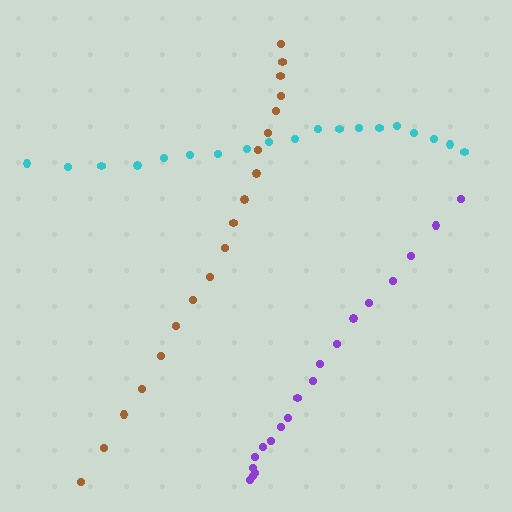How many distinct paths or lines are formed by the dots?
There are 3 distinct paths.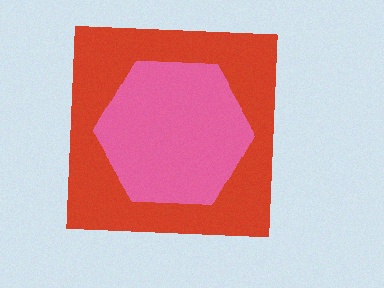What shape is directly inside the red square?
The pink hexagon.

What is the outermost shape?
The red square.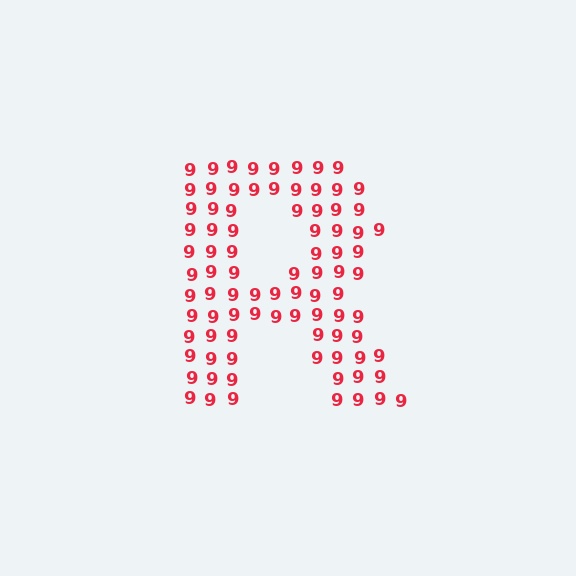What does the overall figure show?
The overall figure shows the letter R.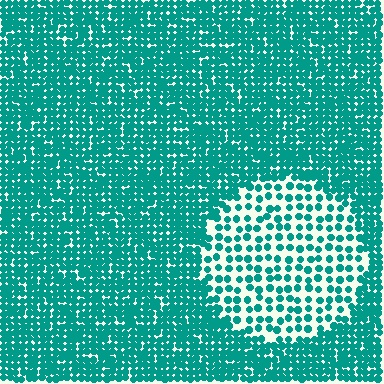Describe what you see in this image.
The image contains small teal elements arranged at two different densities. A circle-shaped region is visible where the elements are less densely packed than the surrounding area.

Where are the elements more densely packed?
The elements are more densely packed outside the circle boundary.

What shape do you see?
I see a circle.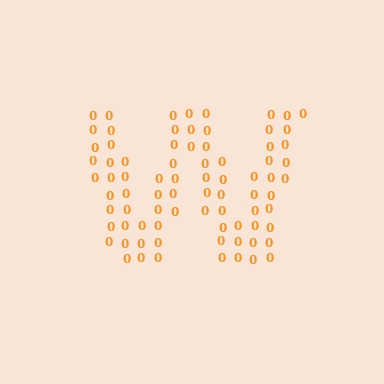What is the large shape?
The large shape is the letter W.